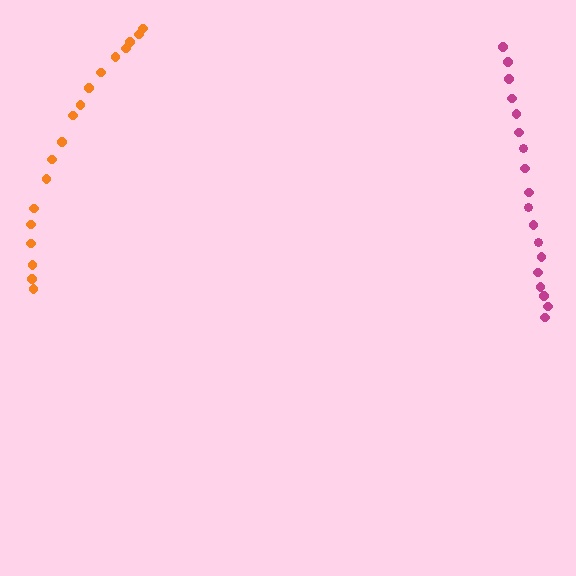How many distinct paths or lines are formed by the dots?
There are 2 distinct paths.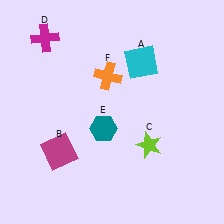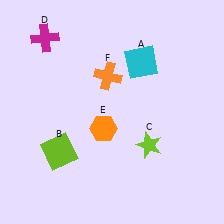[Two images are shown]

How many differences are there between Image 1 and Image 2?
There are 2 differences between the two images.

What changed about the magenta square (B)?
In Image 1, B is magenta. In Image 2, it changed to lime.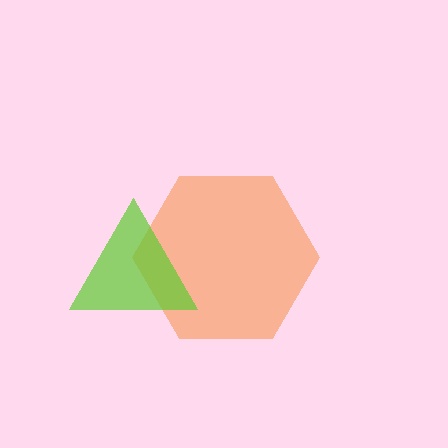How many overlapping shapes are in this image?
There are 2 overlapping shapes in the image.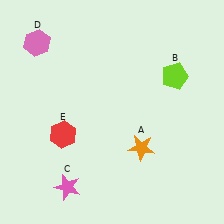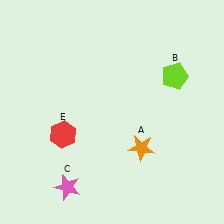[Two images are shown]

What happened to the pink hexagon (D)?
The pink hexagon (D) was removed in Image 2. It was in the top-left area of Image 1.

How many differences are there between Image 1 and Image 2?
There is 1 difference between the two images.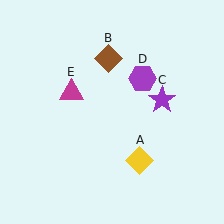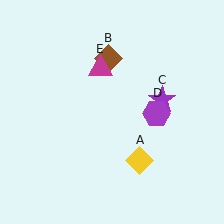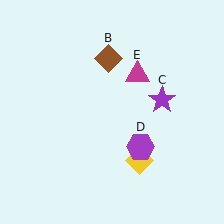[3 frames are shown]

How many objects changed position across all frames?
2 objects changed position: purple hexagon (object D), magenta triangle (object E).